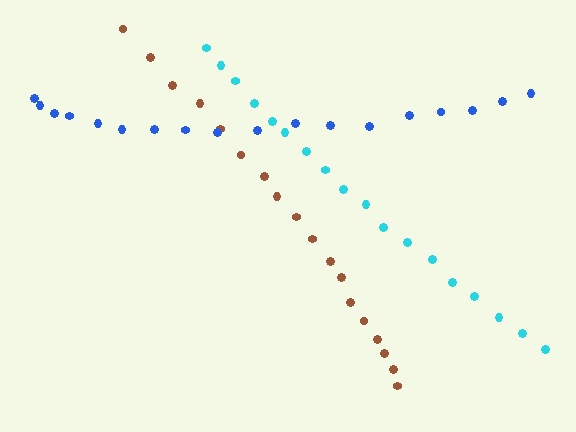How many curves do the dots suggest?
There are 3 distinct paths.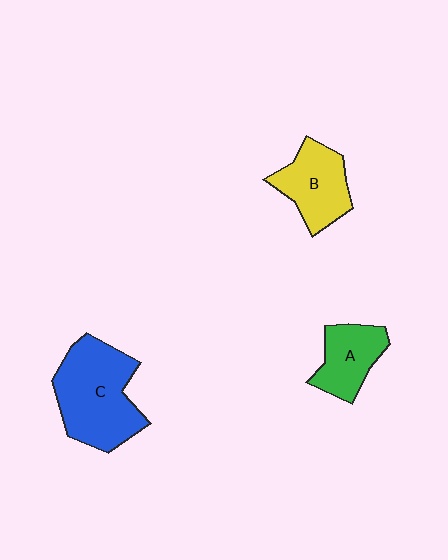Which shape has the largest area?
Shape C (blue).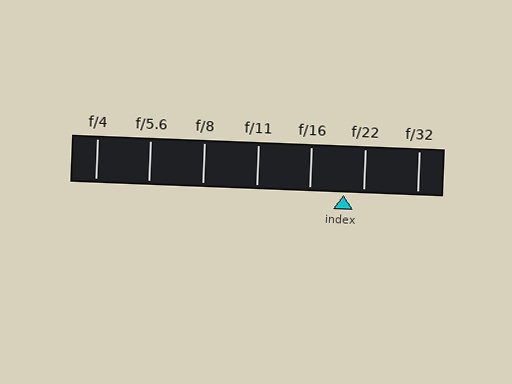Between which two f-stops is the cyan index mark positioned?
The index mark is between f/16 and f/22.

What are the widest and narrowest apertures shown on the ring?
The widest aperture shown is f/4 and the narrowest is f/32.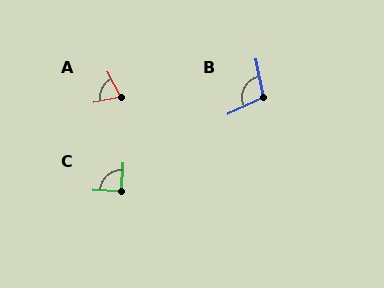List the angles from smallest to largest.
A (73°), C (90°), B (104°).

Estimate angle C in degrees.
Approximately 90 degrees.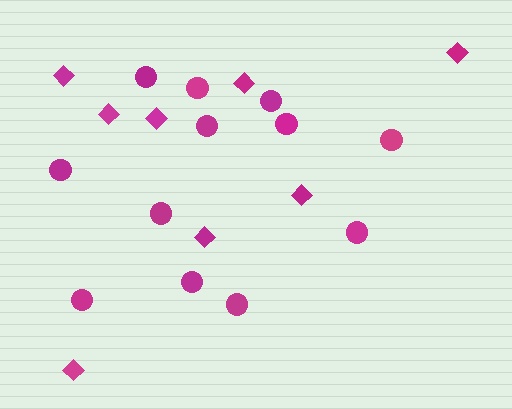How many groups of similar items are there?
There are 2 groups: one group of circles (12) and one group of diamonds (8).